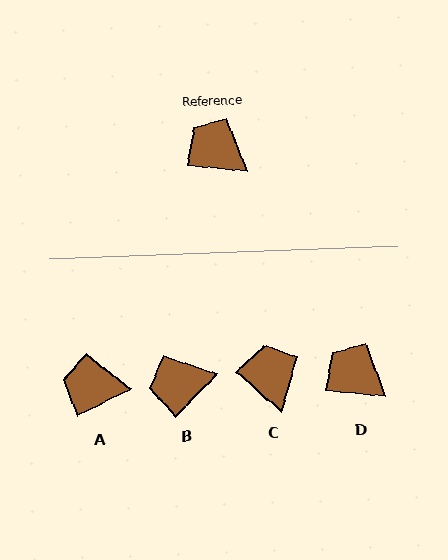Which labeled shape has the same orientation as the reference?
D.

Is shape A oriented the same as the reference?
No, it is off by about 32 degrees.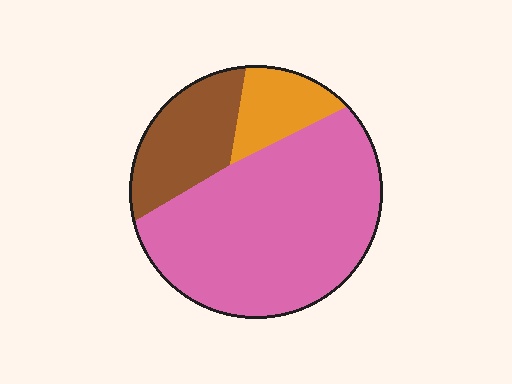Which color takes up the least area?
Orange, at roughly 15%.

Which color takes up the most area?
Pink, at roughly 65%.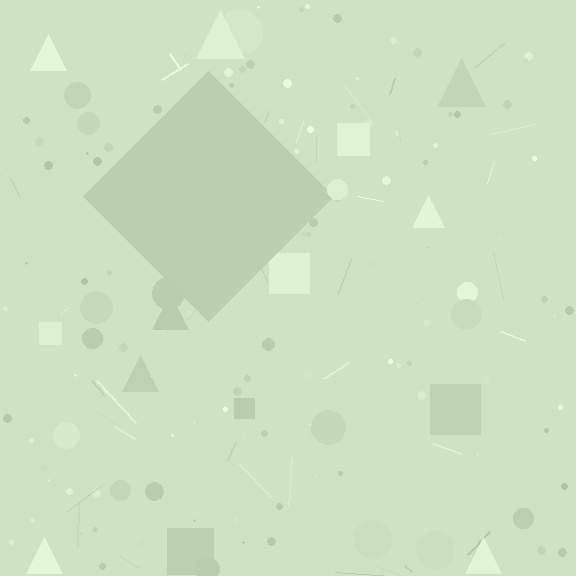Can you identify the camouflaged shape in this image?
The camouflaged shape is a diamond.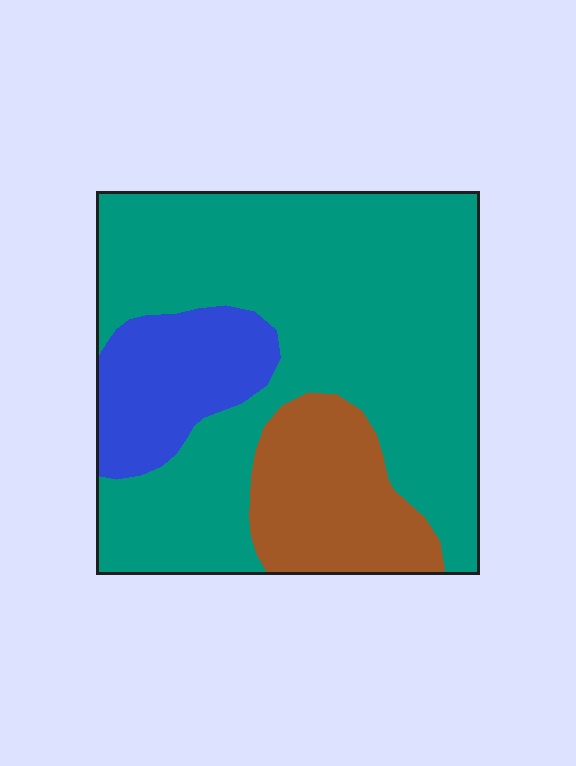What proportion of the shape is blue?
Blue takes up less than a quarter of the shape.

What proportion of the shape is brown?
Brown covers around 15% of the shape.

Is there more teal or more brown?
Teal.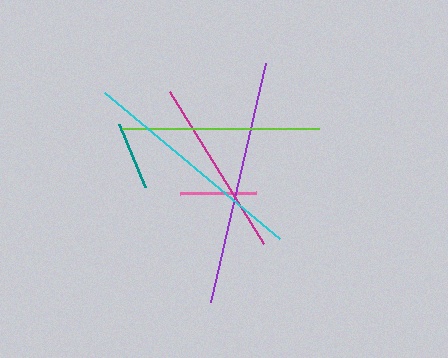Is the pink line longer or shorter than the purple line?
The purple line is longer than the pink line.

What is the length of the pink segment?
The pink segment is approximately 76 pixels long.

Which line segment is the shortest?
The teal line is the shortest at approximately 68 pixels.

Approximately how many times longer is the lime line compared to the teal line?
The lime line is approximately 2.9 times the length of the teal line.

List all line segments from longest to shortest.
From longest to shortest: purple, cyan, lime, magenta, pink, teal.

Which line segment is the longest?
The purple line is the longest at approximately 245 pixels.